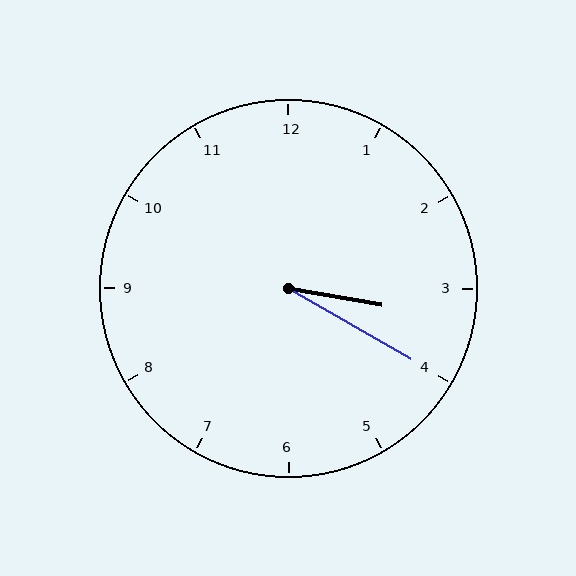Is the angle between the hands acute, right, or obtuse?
It is acute.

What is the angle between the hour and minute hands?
Approximately 20 degrees.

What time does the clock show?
3:20.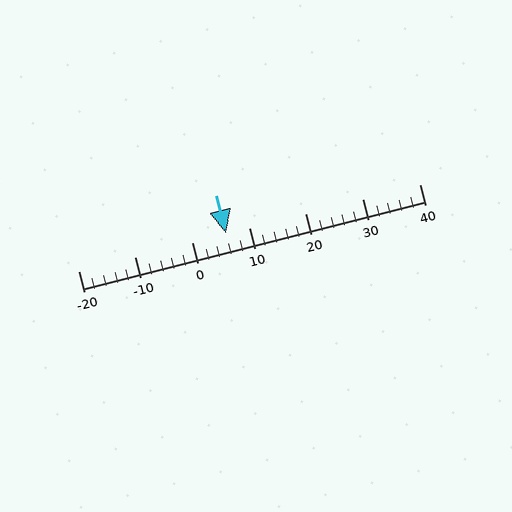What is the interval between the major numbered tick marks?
The major tick marks are spaced 10 units apart.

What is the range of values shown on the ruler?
The ruler shows values from -20 to 40.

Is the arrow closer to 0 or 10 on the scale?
The arrow is closer to 10.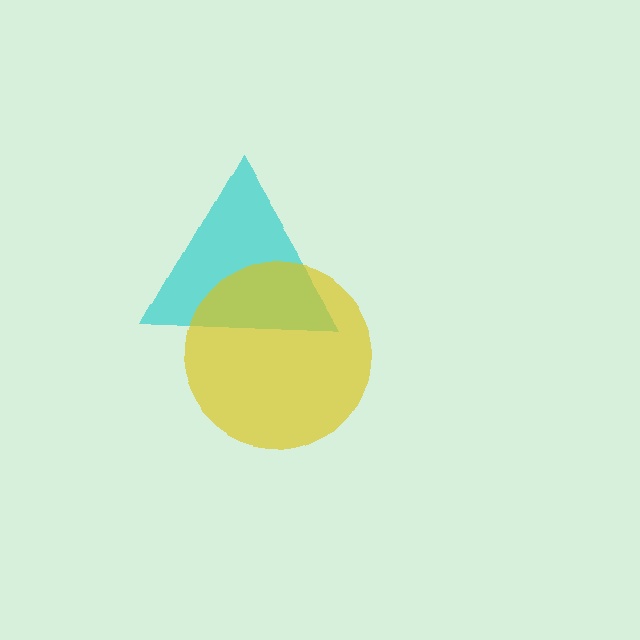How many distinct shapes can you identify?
There are 2 distinct shapes: a cyan triangle, a yellow circle.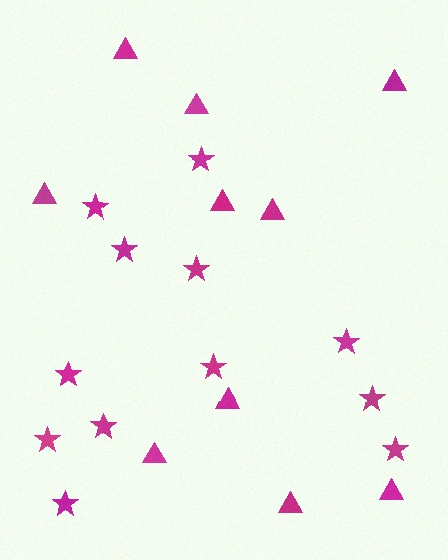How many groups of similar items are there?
There are 2 groups: one group of triangles (10) and one group of stars (12).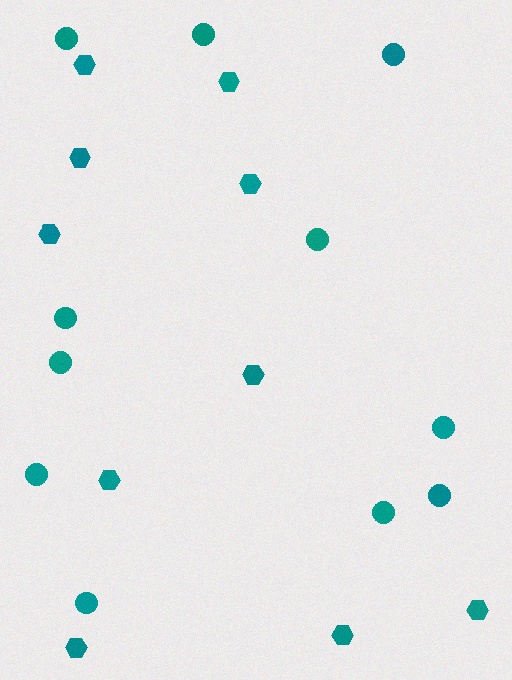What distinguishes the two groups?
There are 2 groups: one group of circles (11) and one group of hexagons (10).